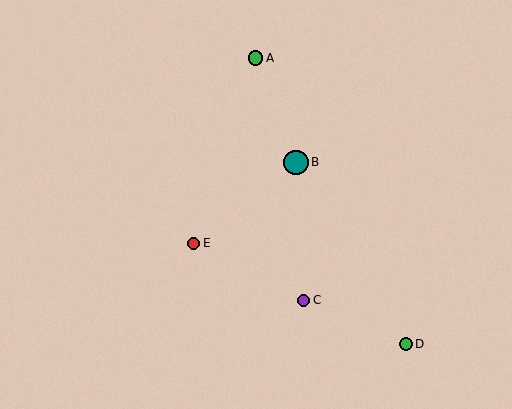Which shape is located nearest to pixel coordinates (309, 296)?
The purple circle (labeled C) at (304, 300) is nearest to that location.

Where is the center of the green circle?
The center of the green circle is at (406, 344).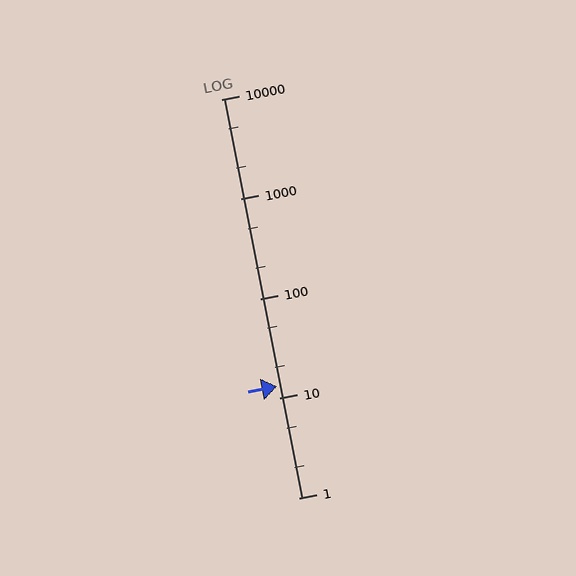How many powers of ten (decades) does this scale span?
The scale spans 4 decades, from 1 to 10000.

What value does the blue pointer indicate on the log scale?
The pointer indicates approximately 13.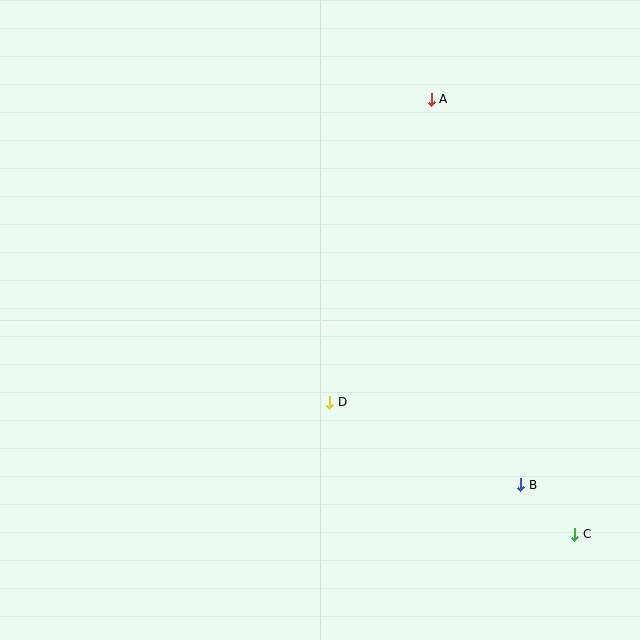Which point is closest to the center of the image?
Point D at (330, 402) is closest to the center.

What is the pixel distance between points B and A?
The distance between B and A is 395 pixels.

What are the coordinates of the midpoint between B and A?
The midpoint between B and A is at (476, 292).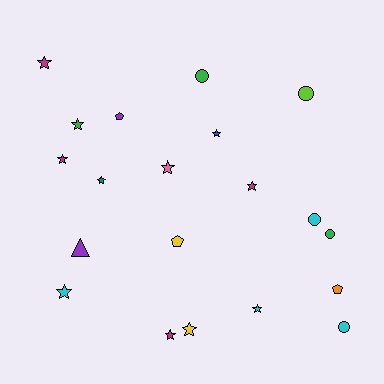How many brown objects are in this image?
There are no brown objects.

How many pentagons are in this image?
There are 3 pentagons.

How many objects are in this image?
There are 20 objects.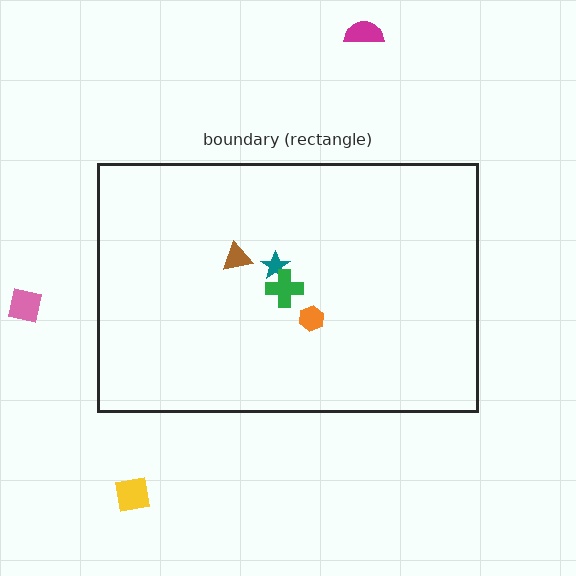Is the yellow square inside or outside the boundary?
Outside.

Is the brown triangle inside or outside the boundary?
Inside.